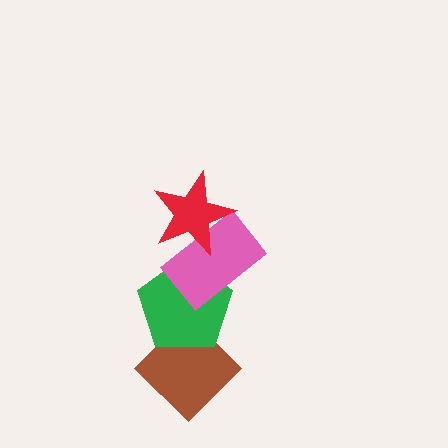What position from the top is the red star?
The red star is 1st from the top.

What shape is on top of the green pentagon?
The pink rectangle is on top of the green pentagon.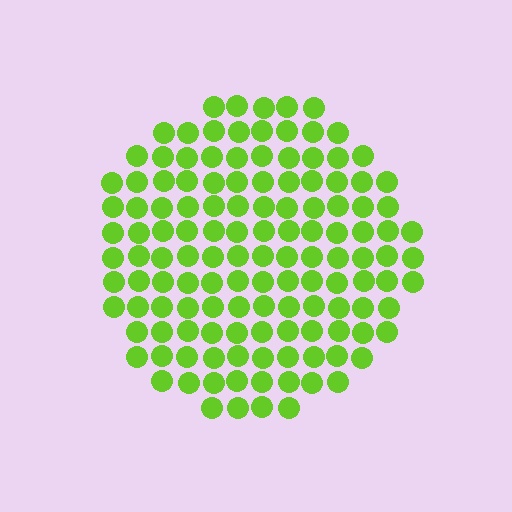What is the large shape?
The large shape is a circle.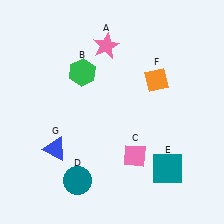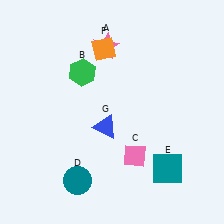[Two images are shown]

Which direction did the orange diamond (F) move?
The orange diamond (F) moved left.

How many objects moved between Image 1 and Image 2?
2 objects moved between the two images.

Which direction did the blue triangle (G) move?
The blue triangle (G) moved right.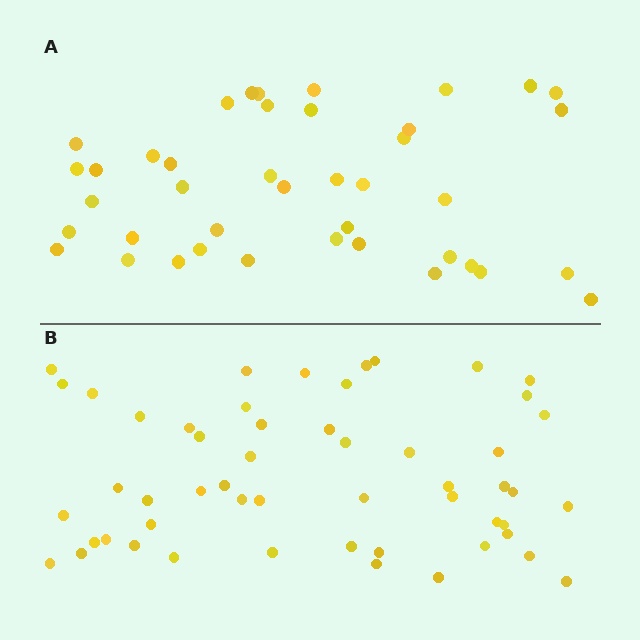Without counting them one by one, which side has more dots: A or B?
Region B (the bottom region) has more dots.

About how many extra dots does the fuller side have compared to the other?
Region B has roughly 12 or so more dots than region A.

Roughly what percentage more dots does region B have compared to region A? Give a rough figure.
About 30% more.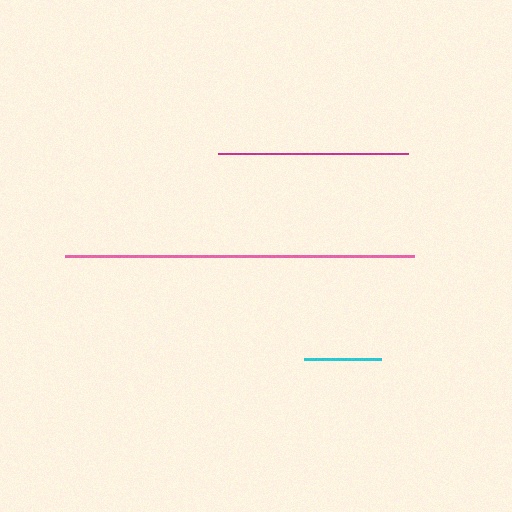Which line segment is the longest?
The pink line is the longest at approximately 349 pixels.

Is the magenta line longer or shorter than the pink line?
The pink line is longer than the magenta line.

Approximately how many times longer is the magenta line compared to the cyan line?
The magenta line is approximately 2.5 times the length of the cyan line.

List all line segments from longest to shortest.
From longest to shortest: pink, magenta, cyan.